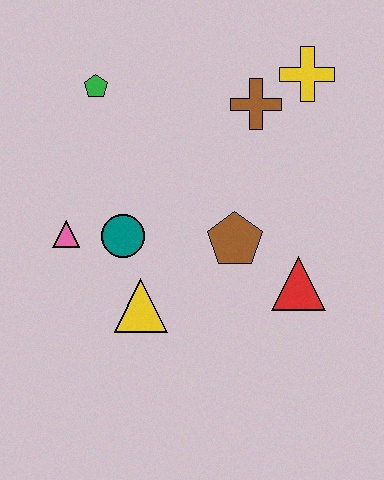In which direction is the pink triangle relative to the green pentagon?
The pink triangle is below the green pentagon.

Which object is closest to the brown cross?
The yellow cross is closest to the brown cross.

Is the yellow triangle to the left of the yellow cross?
Yes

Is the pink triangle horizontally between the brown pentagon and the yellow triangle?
No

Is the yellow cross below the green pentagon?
No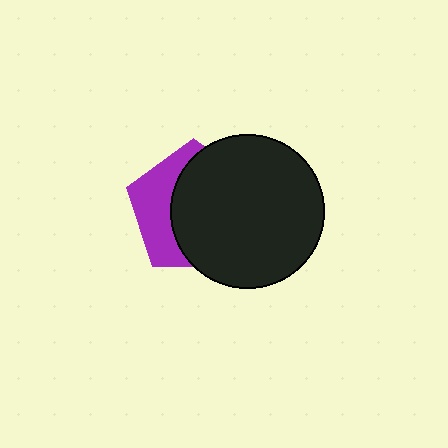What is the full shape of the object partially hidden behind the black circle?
The partially hidden object is a purple pentagon.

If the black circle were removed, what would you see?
You would see the complete purple pentagon.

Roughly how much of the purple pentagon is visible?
A small part of it is visible (roughly 36%).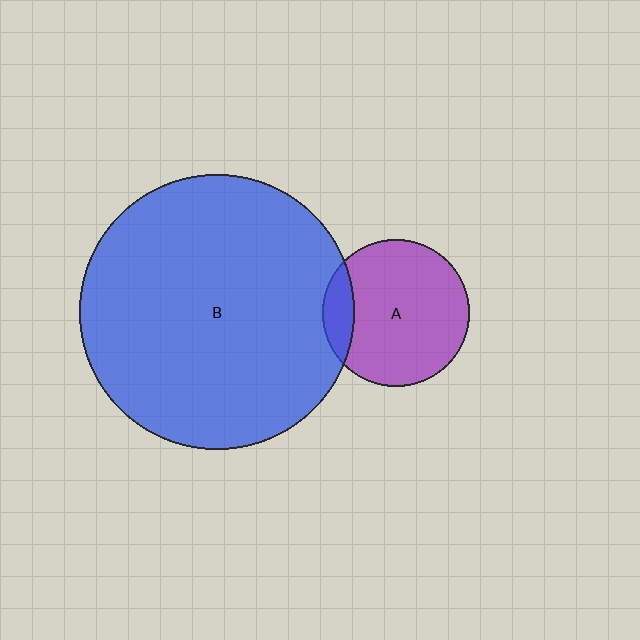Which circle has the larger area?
Circle B (blue).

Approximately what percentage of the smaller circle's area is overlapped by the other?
Approximately 15%.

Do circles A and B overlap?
Yes.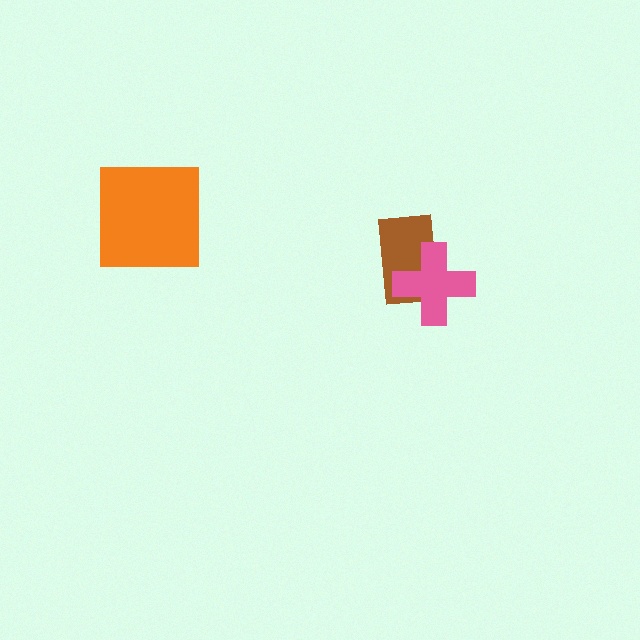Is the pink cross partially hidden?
No, no other shape covers it.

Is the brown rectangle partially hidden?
Yes, it is partially covered by another shape.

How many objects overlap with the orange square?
0 objects overlap with the orange square.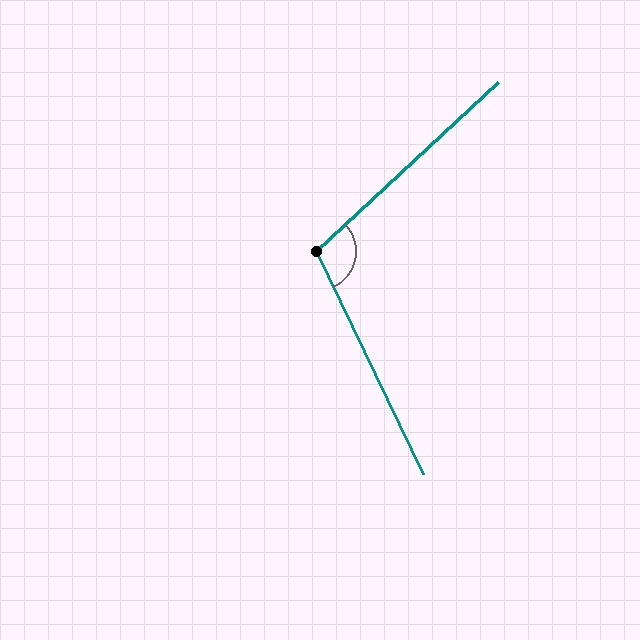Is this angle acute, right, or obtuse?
It is obtuse.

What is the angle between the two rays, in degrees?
Approximately 107 degrees.